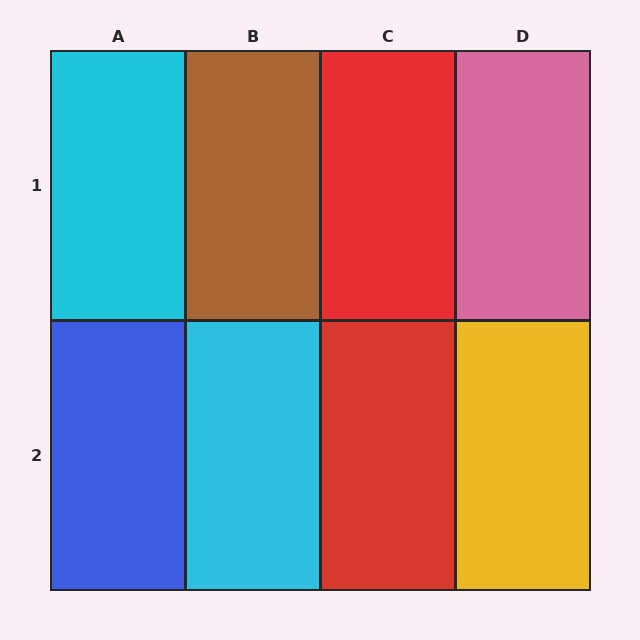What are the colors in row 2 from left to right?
Blue, cyan, red, yellow.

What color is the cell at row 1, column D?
Pink.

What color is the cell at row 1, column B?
Brown.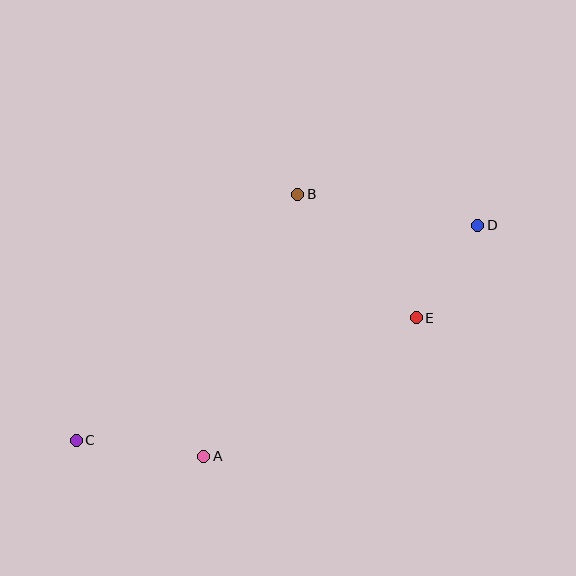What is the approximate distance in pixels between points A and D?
The distance between A and D is approximately 358 pixels.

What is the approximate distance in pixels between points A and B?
The distance between A and B is approximately 278 pixels.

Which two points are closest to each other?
Points D and E are closest to each other.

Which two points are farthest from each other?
Points C and D are farthest from each other.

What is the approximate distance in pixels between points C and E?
The distance between C and E is approximately 361 pixels.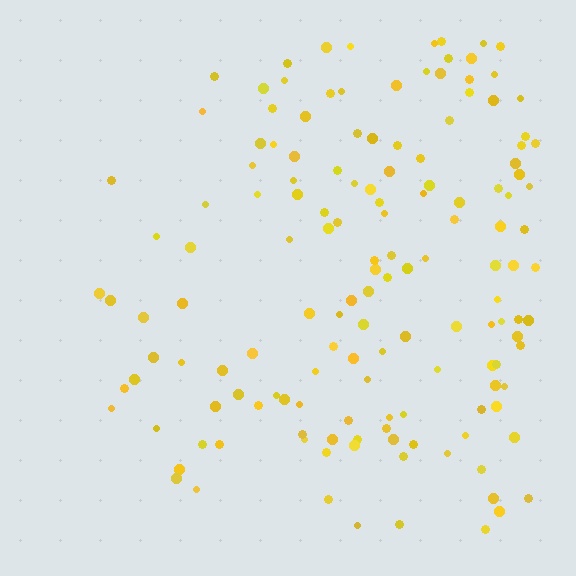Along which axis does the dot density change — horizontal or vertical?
Horizontal.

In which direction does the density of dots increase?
From left to right, with the right side densest.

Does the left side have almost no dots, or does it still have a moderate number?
Still a moderate number, just noticeably fewer than the right.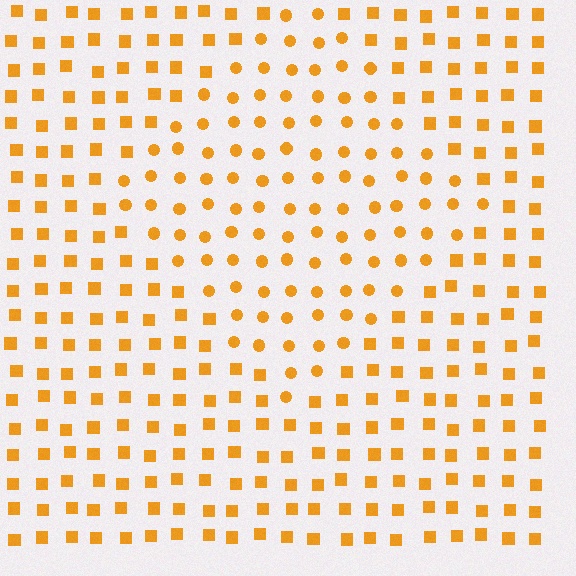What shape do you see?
I see a diamond.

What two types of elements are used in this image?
The image uses circles inside the diamond region and squares outside it.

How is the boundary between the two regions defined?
The boundary is defined by a change in element shape: circles inside vs. squares outside. All elements share the same color and spacing.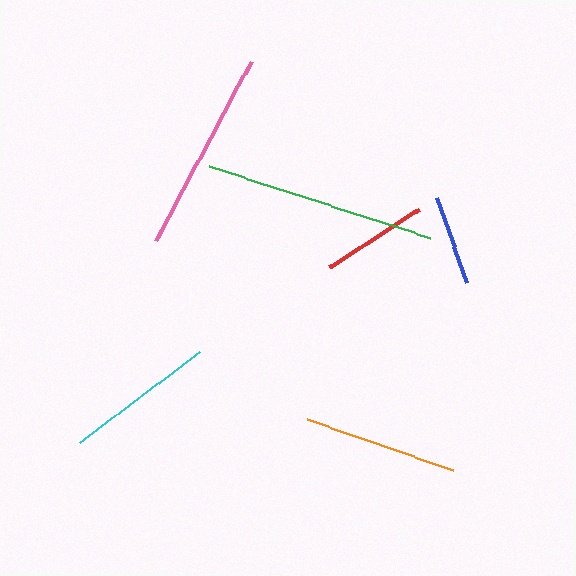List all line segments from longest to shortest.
From longest to shortest: green, pink, orange, cyan, red, blue.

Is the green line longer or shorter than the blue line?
The green line is longer than the blue line.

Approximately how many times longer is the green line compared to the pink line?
The green line is approximately 1.1 times the length of the pink line.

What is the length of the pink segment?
The pink segment is approximately 203 pixels long.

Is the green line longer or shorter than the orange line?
The green line is longer than the orange line.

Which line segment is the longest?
The green line is the longest at approximately 232 pixels.